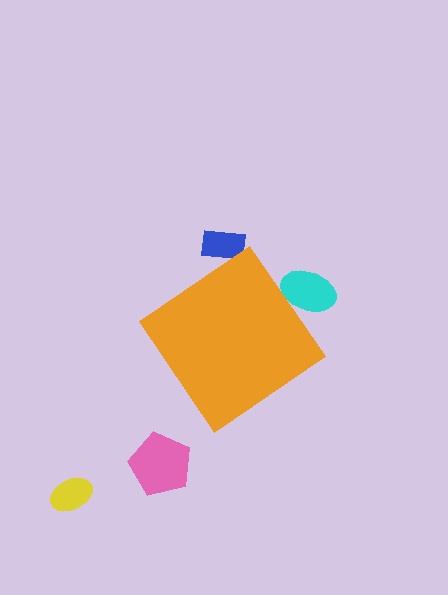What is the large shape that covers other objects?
An orange diamond.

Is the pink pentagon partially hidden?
No, the pink pentagon is fully visible.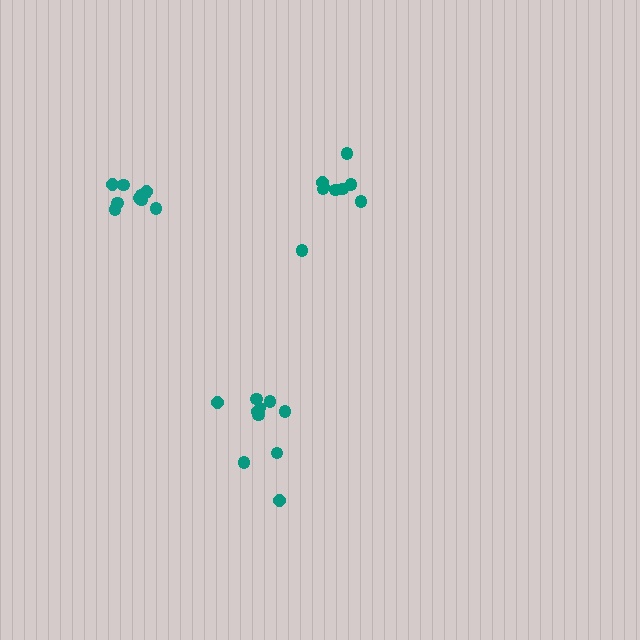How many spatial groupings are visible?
There are 3 spatial groupings.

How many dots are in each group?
Group 1: 11 dots, Group 2: 10 dots, Group 3: 9 dots (30 total).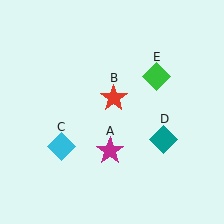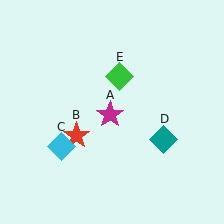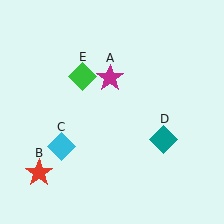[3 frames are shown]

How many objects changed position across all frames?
3 objects changed position: magenta star (object A), red star (object B), green diamond (object E).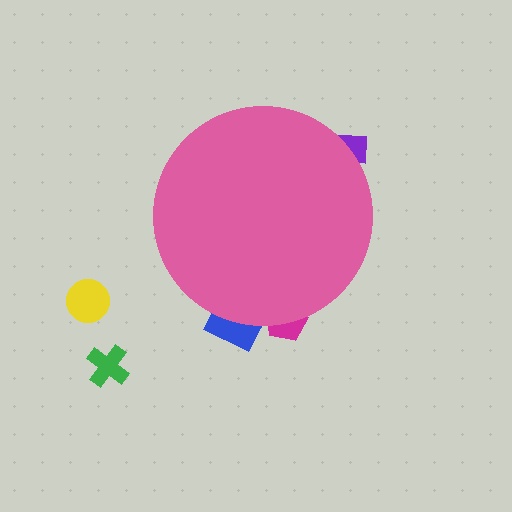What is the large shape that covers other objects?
A pink circle.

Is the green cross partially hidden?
No, the green cross is fully visible.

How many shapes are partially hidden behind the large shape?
3 shapes are partially hidden.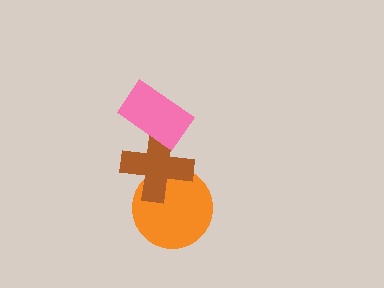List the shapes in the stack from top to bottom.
From top to bottom: the pink rectangle, the brown cross, the orange circle.